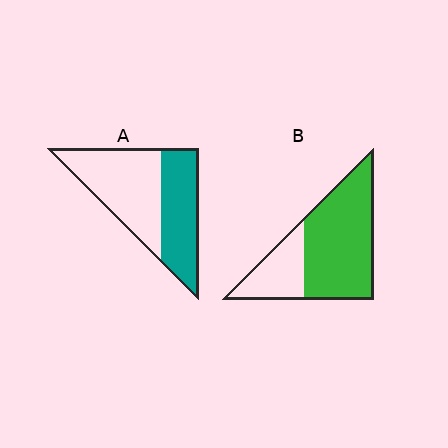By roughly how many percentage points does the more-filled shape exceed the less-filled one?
By roughly 25 percentage points (B over A).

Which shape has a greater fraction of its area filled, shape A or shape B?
Shape B.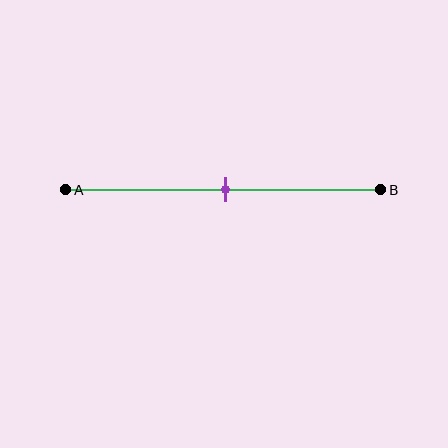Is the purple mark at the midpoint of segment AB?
Yes, the mark is approximately at the midpoint.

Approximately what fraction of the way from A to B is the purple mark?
The purple mark is approximately 50% of the way from A to B.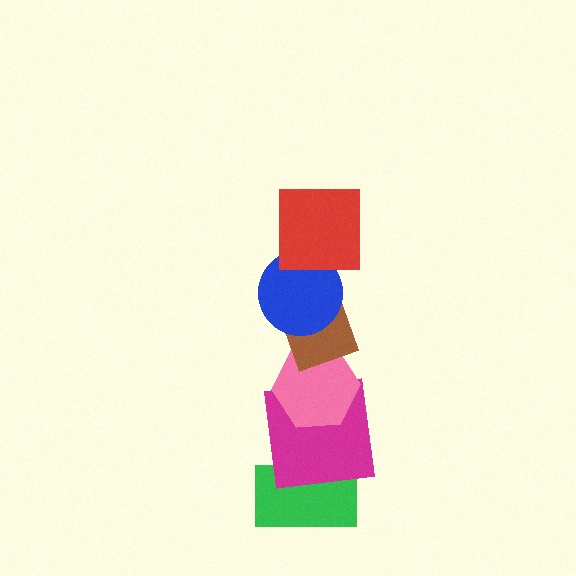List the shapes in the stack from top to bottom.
From top to bottom: the red square, the blue circle, the brown diamond, the pink hexagon, the magenta square, the green rectangle.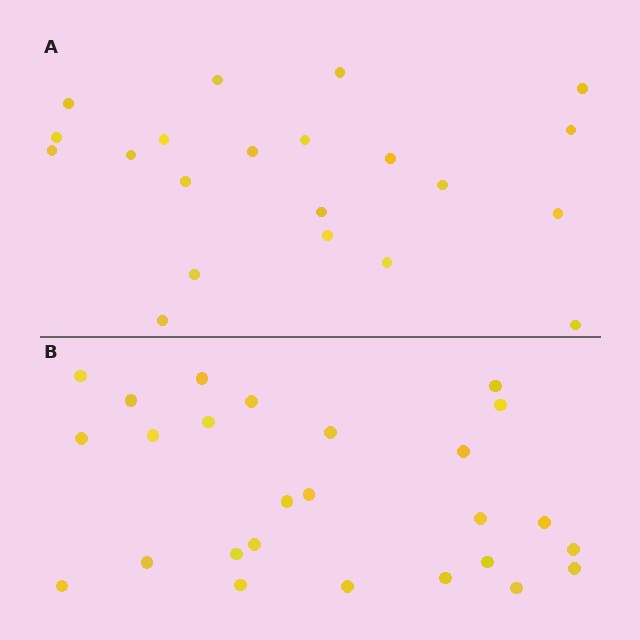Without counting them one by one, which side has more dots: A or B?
Region B (the bottom region) has more dots.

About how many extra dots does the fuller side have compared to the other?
Region B has about 5 more dots than region A.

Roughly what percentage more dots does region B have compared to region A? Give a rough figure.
About 25% more.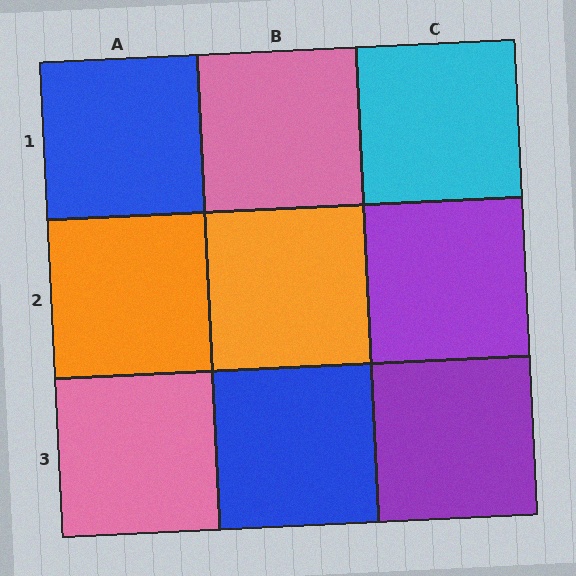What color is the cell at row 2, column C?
Purple.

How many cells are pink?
2 cells are pink.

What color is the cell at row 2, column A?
Orange.